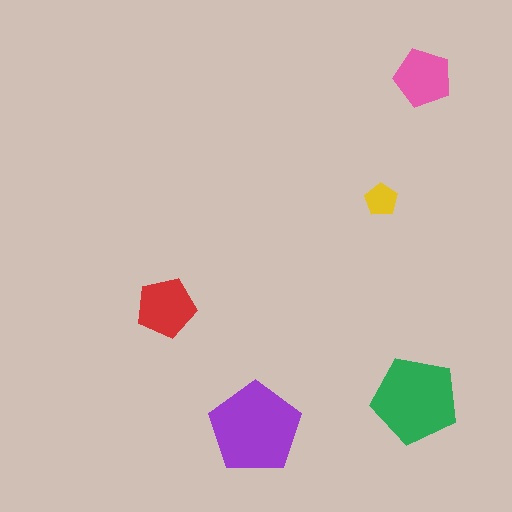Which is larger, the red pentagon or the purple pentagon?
The purple one.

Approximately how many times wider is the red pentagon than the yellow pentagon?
About 2 times wider.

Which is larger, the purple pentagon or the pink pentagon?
The purple one.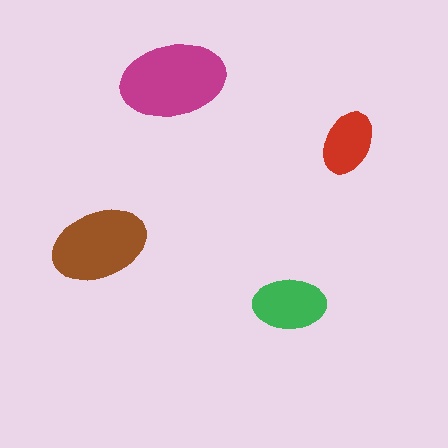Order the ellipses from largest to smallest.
the magenta one, the brown one, the green one, the red one.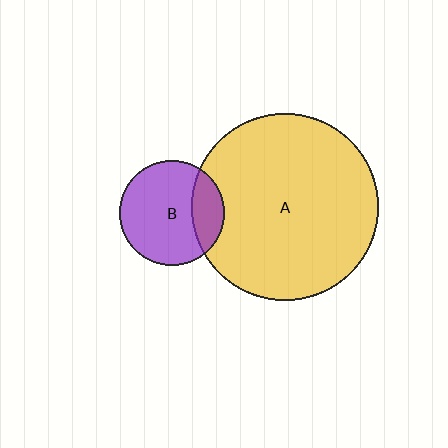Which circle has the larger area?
Circle A (yellow).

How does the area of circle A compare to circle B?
Approximately 3.2 times.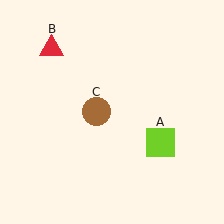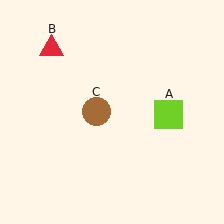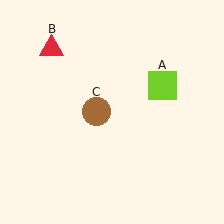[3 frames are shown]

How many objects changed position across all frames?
1 object changed position: lime square (object A).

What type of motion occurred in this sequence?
The lime square (object A) rotated counterclockwise around the center of the scene.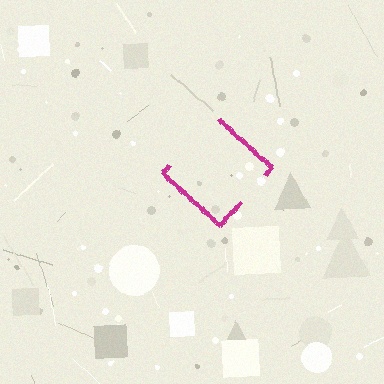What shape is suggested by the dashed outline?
The dashed outline suggests a diamond.